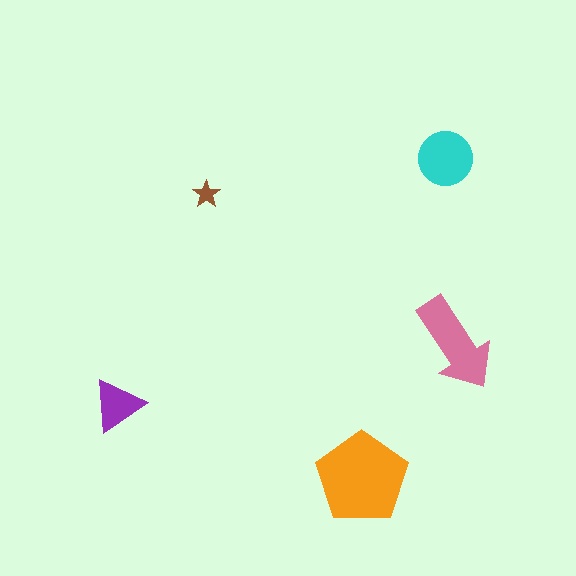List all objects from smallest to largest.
The brown star, the purple triangle, the cyan circle, the pink arrow, the orange pentagon.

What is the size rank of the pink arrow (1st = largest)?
2nd.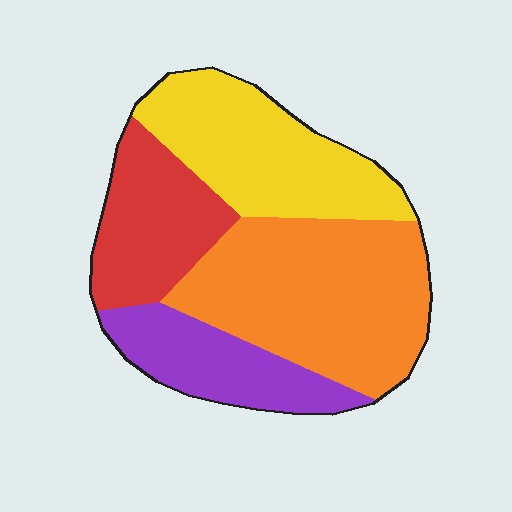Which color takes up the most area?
Orange, at roughly 40%.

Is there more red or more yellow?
Yellow.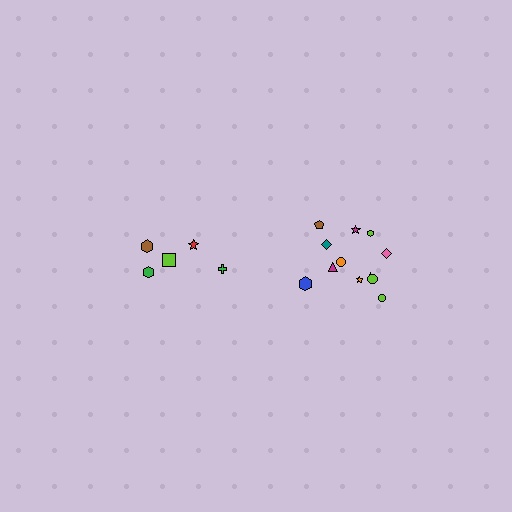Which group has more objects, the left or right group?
The right group.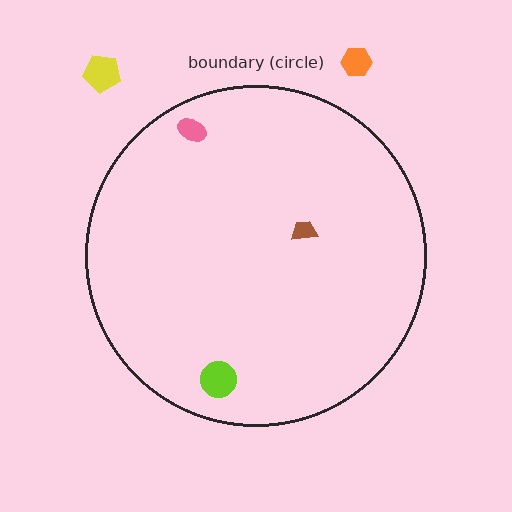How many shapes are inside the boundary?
3 inside, 2 outside.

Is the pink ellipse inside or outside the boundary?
Inside.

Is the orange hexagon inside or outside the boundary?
Outside.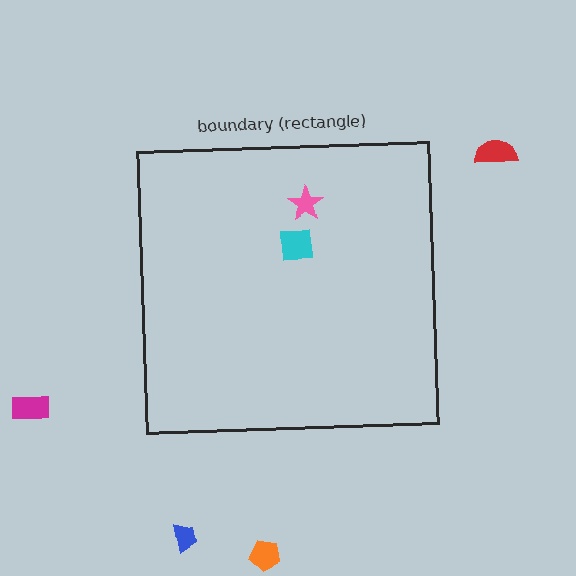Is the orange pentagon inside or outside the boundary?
Outside.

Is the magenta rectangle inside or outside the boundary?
Outside.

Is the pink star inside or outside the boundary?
Inside.